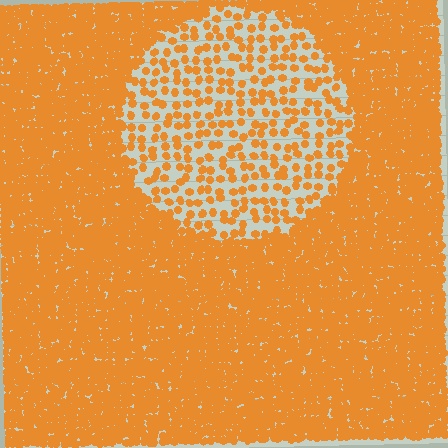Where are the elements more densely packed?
The elements are more densely packed outside the circle boundary.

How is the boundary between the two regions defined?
The boundary is defined by a change in element density (approximately 3.1x ratio). All elements are the same color, size, and shape.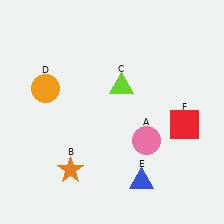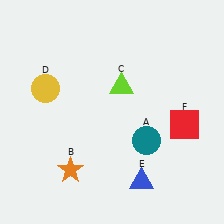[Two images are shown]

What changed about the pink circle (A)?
In Image 1, A is pink. In Image 2, it changed to teal.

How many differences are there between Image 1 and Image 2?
There are 2 differences between the two images.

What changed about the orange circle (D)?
In Image 1, D is orange. In Image 2, it changed to yellow.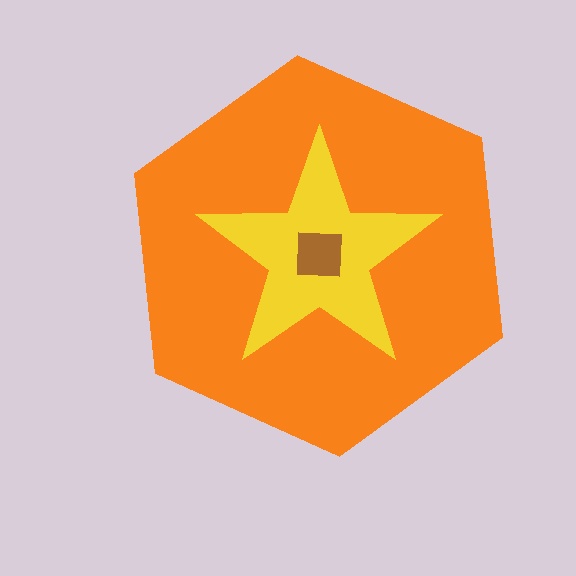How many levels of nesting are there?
3.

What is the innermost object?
The brown square.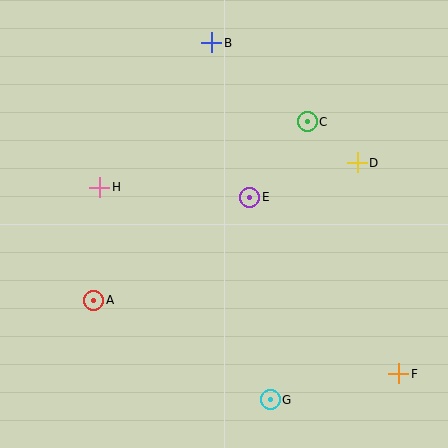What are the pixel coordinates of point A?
Point A is at (94, 300).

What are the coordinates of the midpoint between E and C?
The midpoint between E and C is at (278, 160).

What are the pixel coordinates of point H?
Point H is at (100, 187).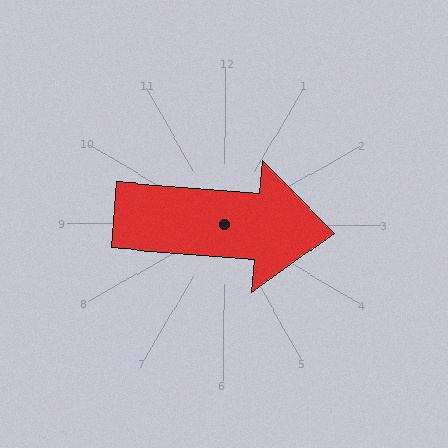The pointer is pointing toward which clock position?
Roughly 3 o'clock.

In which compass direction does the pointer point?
East.